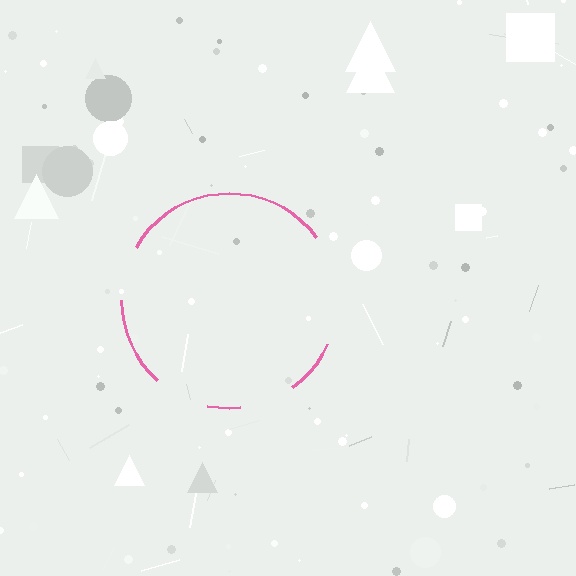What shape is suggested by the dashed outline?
The dashed outline suggests a circle.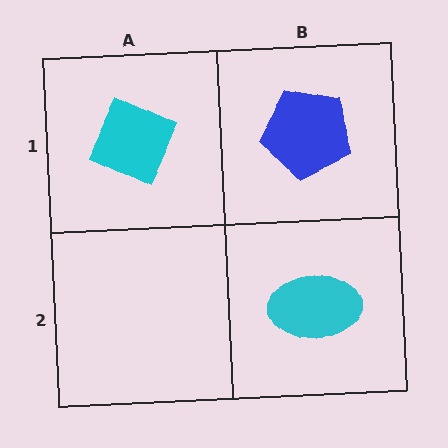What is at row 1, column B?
A blue pentagon.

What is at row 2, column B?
A cyan ellipse.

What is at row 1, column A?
A cyan diamond.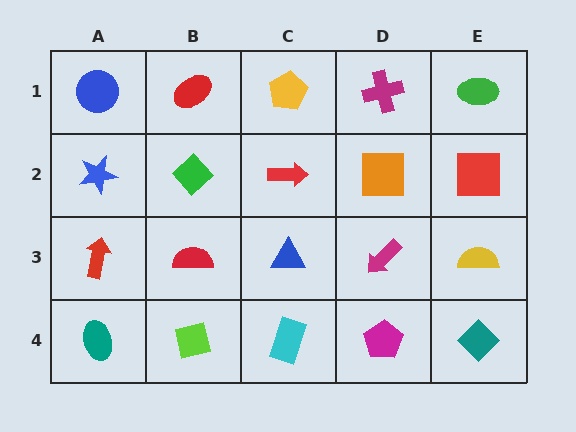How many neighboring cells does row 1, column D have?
3.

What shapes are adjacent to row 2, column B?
A red ellipse (row 1, column B), a red semicircle (row 3, column B), a blue star (row 2, column A), a red arrow (row 2, column C).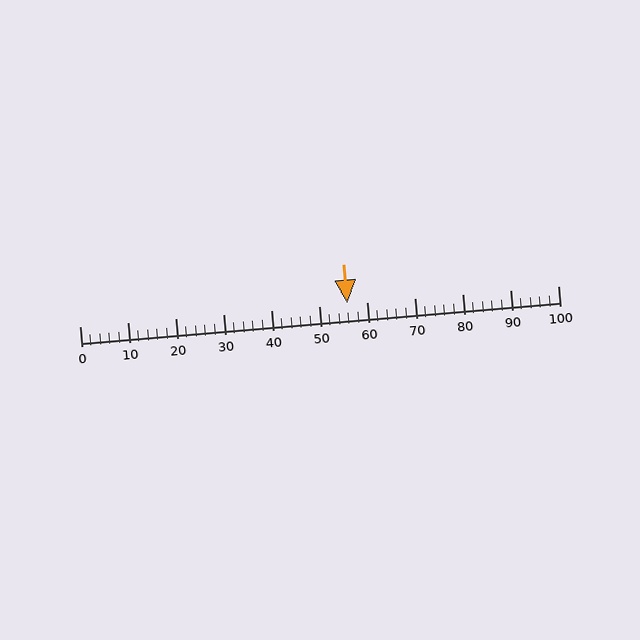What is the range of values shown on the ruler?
The ruler shows values from 0 to 100.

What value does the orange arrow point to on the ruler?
The orange arrow points to approximately 56.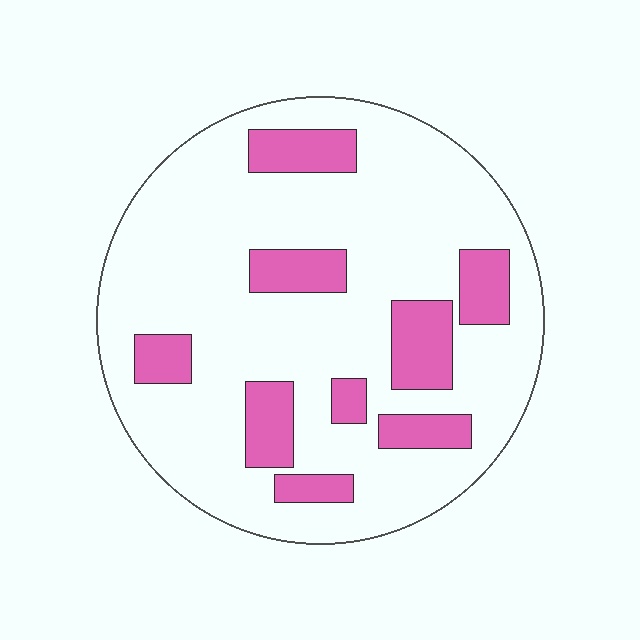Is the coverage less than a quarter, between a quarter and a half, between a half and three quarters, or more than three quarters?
Less than a quarter.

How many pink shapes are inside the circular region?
9.